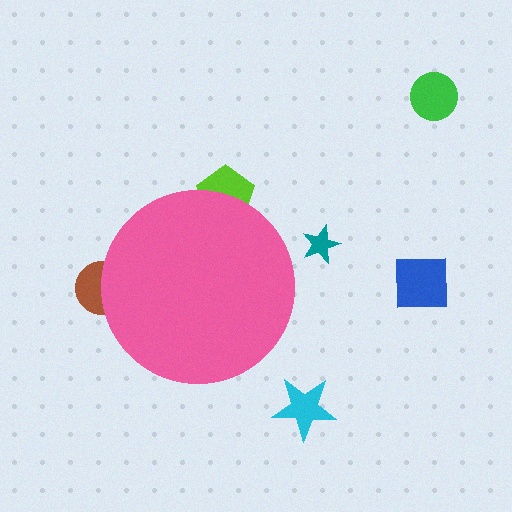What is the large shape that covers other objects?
A pink circle.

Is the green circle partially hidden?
No, the green circle is fully visible.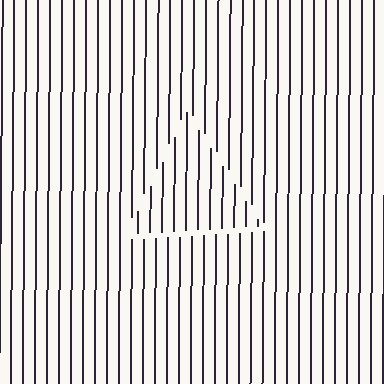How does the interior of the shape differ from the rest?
The interior of the shape contains the same grating, shifted by half a period — the contour is defined by the phase discontinuity where line-ends from the inner and outer gratings abut.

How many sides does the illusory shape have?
3 sides — the line-ends trace a triangle.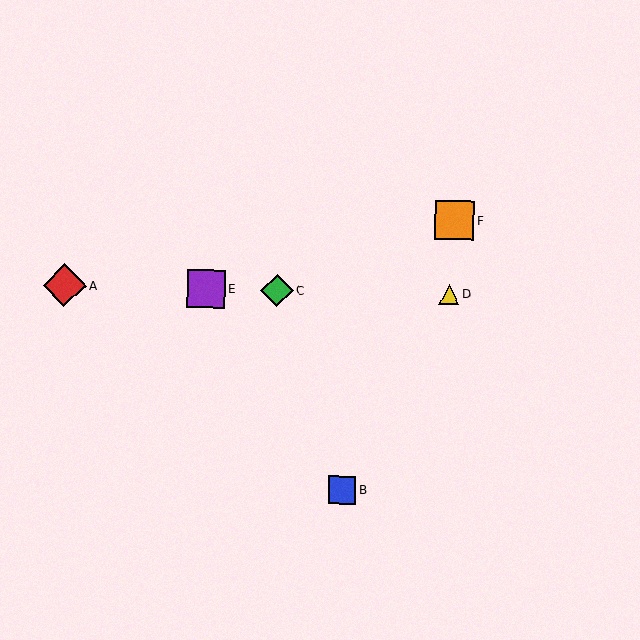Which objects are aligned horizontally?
Objects A, C, D, E are aligned horizontally.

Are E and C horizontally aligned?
Yes, both are at y≈289.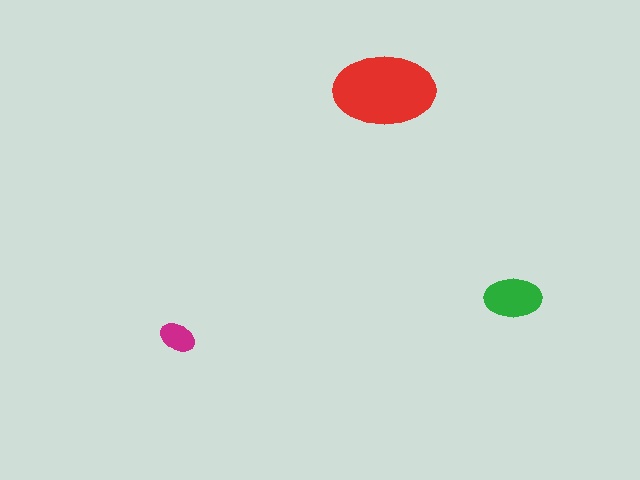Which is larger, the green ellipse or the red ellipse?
The red one.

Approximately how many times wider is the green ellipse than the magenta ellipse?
About 1.5 times wider.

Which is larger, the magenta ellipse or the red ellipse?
The red one.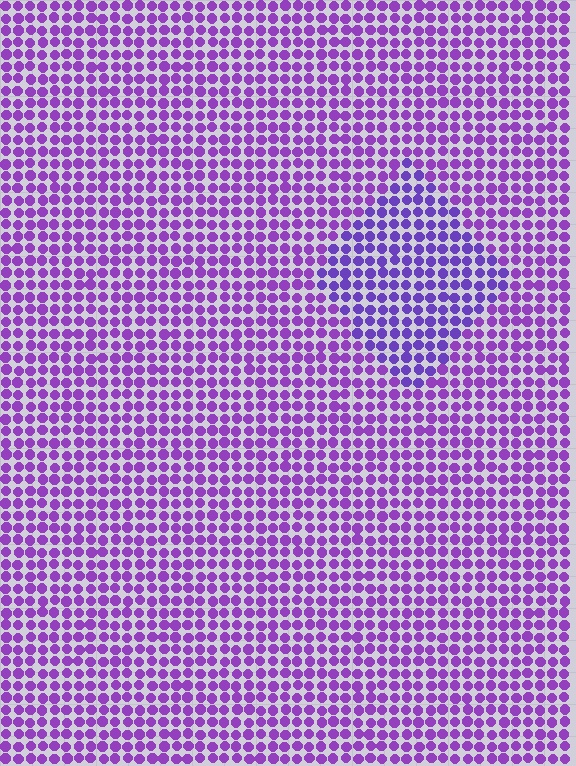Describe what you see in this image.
The image is filled with small purple elements in a uniform arrangement. A diamond-shaped region is visible where the elements are tinted to a slightly different hue, forming a subtle color boundary.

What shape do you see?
I see a diamond.